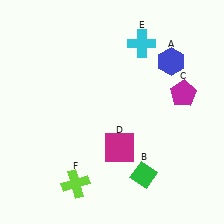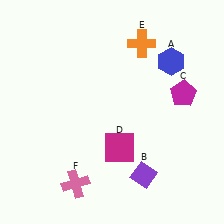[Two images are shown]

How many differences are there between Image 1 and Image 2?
There are 3 differences between the two images.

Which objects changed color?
B changed from green to purple. E changed from cyan to orange. F changed from lime to pink.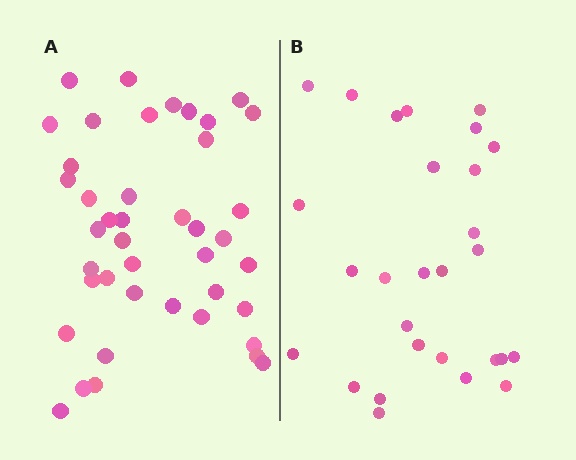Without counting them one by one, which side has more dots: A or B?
Region A (the left region) has more dots.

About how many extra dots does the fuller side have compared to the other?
Region A has approximately 15 more dots than region B.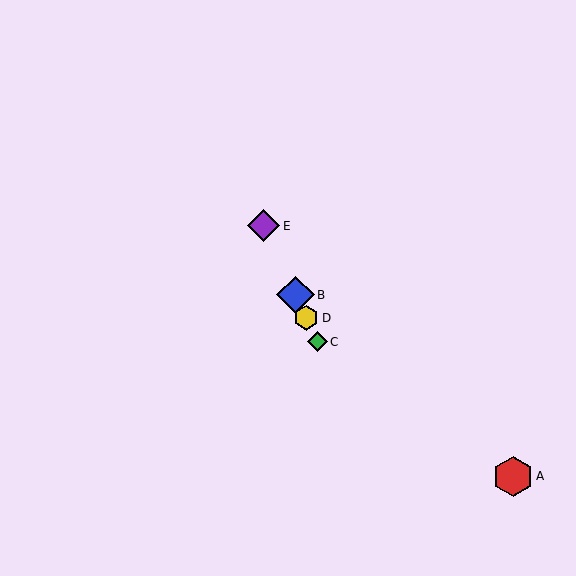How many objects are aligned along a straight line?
4 objects (B, C, D, E) are aligned along a straight line.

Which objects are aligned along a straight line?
Objects B, C, D, E are aligned along a straight line.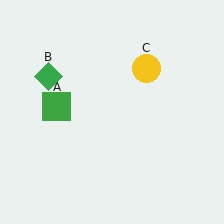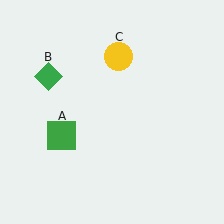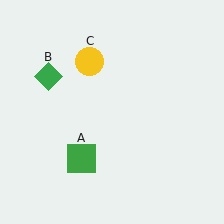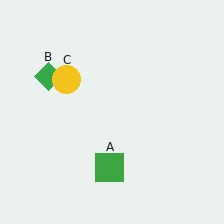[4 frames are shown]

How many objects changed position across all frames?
2 objects changed position: green square (object A), yellow circle (object C).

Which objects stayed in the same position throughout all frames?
Green diamond (object B) remained stationary.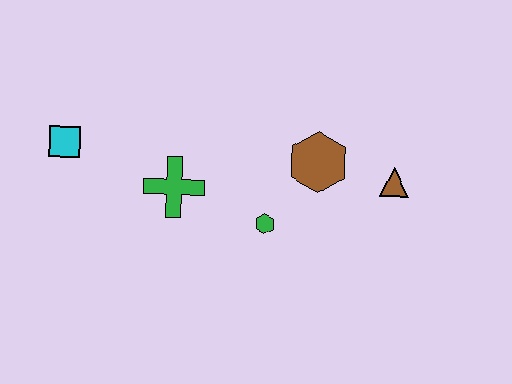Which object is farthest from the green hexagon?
The cyan square is farthest from the green hexagon.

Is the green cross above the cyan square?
No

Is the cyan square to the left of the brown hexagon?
Yes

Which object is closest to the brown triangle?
The brown hexagon is closest to the brown triangle.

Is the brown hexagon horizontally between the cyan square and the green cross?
No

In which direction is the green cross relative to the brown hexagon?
The green cross is to the left of the brown hexagon.